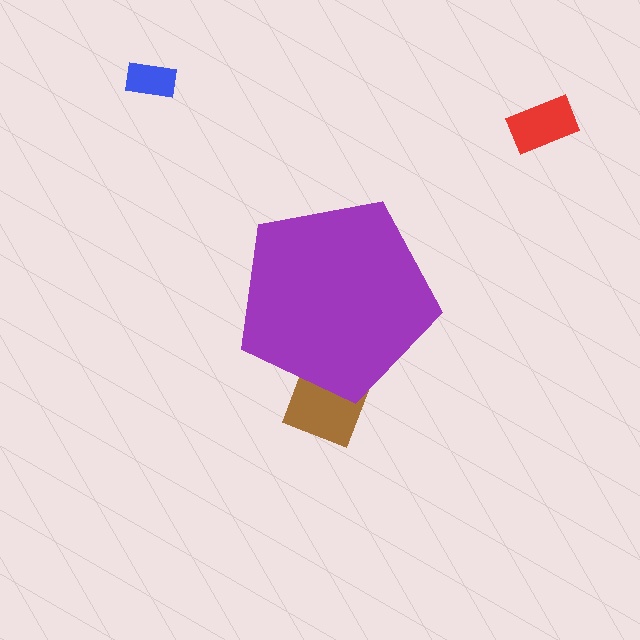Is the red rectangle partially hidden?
No, the red rectangle is fully visible.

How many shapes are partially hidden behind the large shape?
1 shape is partially hidden.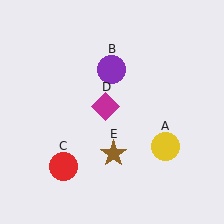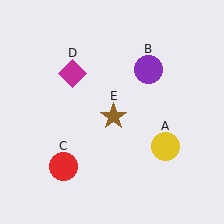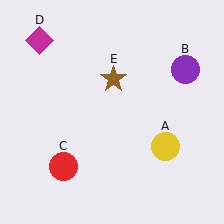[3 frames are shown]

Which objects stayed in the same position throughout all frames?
Yellow circle (object A) and red circle (object C) remained stationary.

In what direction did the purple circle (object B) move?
The purple circle (object B) moved right.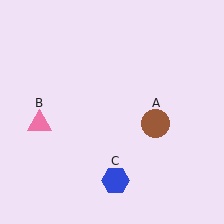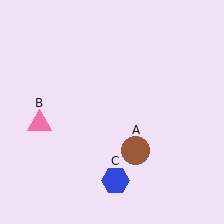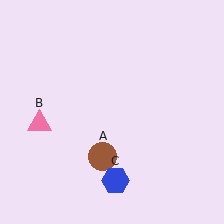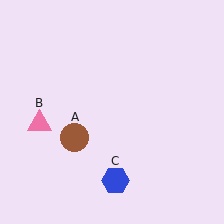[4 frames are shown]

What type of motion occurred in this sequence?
The brown circle (object A) rotated clockwise around the center of the scene.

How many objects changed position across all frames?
1 object changed position: brown circle (object A).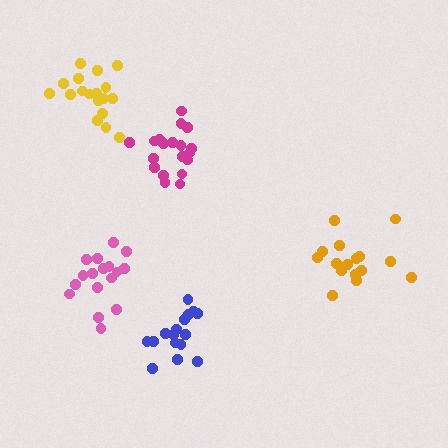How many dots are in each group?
Group 1: 16 dots, Group 2: 19 dots, Group 3: 16 dots, Group 4: 18 dots, Group 5: 18 dots (87 total).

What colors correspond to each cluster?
The clusters are colored: orange, magenta, blue, yellow, pink.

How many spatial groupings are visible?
There are 5 spatial groupings.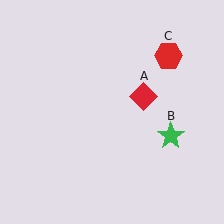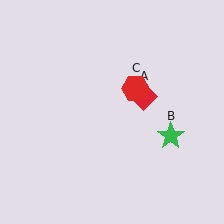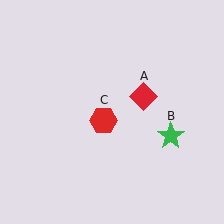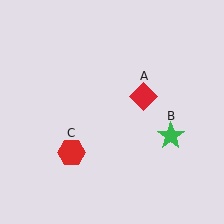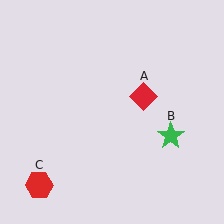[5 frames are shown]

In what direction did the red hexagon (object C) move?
The red hexagon (object C) moved down and to the left.